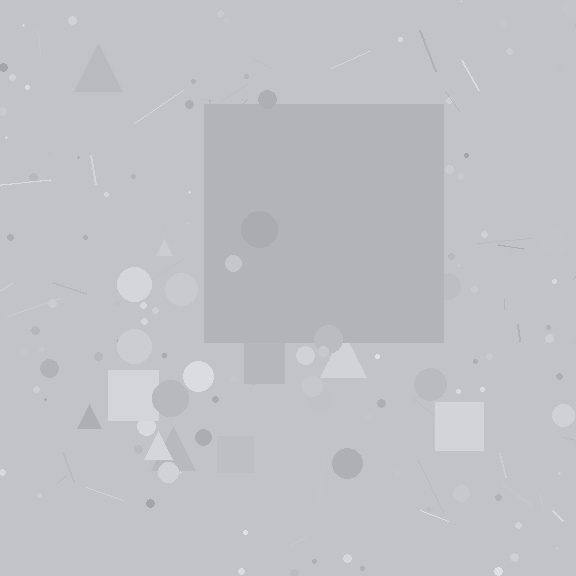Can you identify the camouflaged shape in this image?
The camouflaged shape is a square.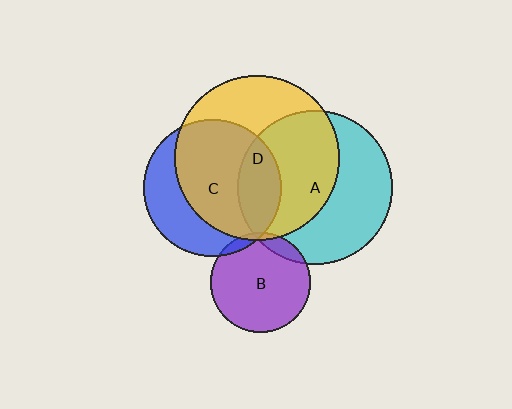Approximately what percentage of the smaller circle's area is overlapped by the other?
Approximately 5%.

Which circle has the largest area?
Circle D (yellow).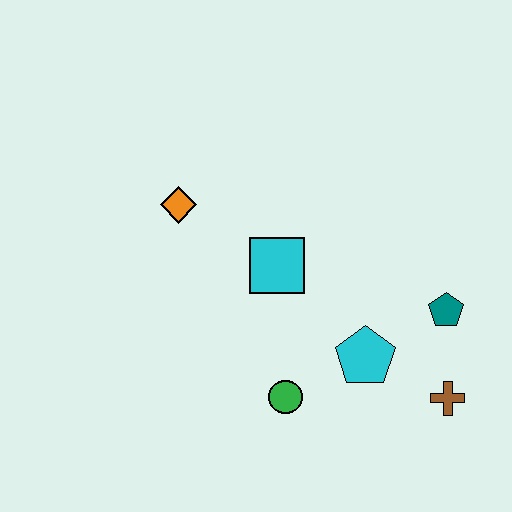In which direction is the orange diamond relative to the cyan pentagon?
The orange diamond is to the left of the cyan pentagon.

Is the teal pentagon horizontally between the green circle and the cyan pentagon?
No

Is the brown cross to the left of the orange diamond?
No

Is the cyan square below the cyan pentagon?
No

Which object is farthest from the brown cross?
The orange diamond is farthest from the brown cross.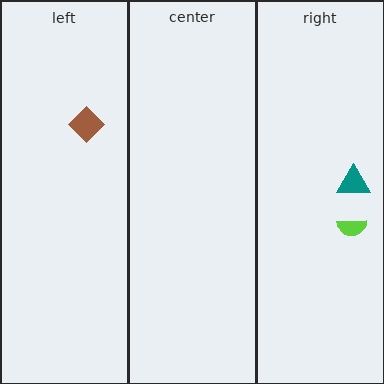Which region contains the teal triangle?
The right region.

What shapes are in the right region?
The teal triangle, the lime semicircle.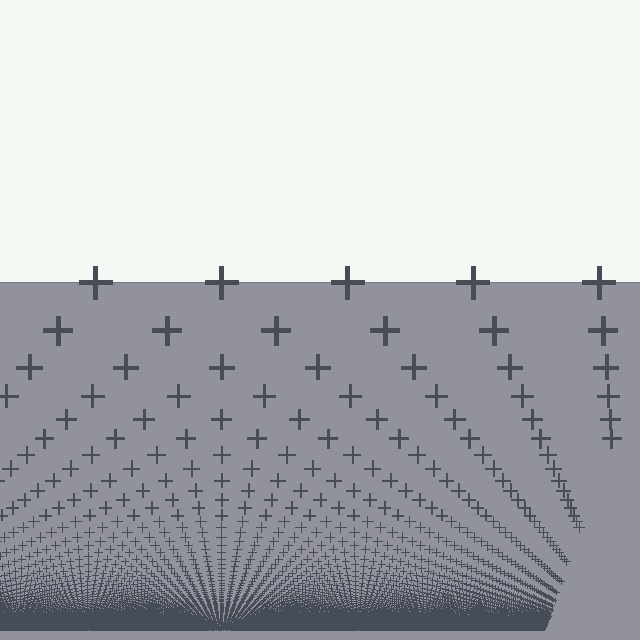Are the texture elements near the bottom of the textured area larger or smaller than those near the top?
Smaller. The gradient is inverted — elements near the bottom are smaller and denser.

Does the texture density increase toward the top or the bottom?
Density increases toward the bottom.